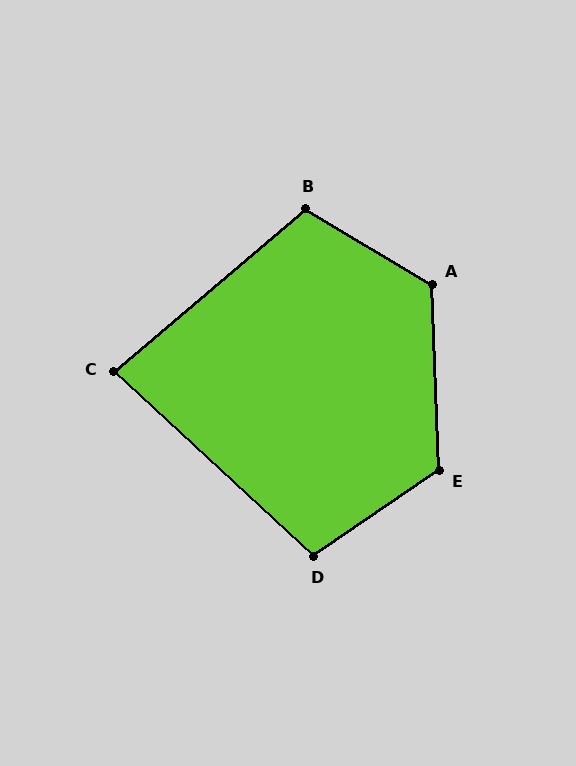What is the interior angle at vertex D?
Approximately 103 degrees (obtuse).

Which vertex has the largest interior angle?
A, at approximately 123 degrees.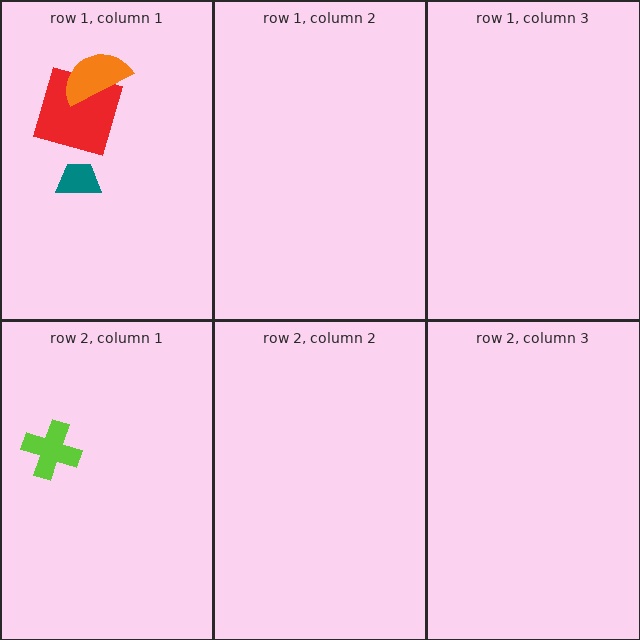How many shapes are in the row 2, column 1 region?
1.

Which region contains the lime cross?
The row 2, column 1 region.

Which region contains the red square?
The row 1, column 1 region.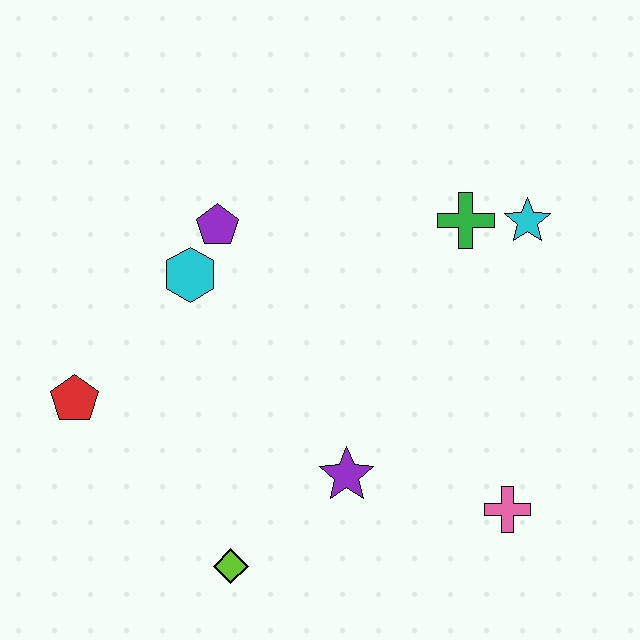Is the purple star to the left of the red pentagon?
No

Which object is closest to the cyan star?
The green cross is closest to the cyan star.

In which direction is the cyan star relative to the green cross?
The cyan star is to the right of the green cross.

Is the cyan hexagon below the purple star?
No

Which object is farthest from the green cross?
The red pentagon is farthest from the green cross.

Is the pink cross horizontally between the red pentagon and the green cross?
No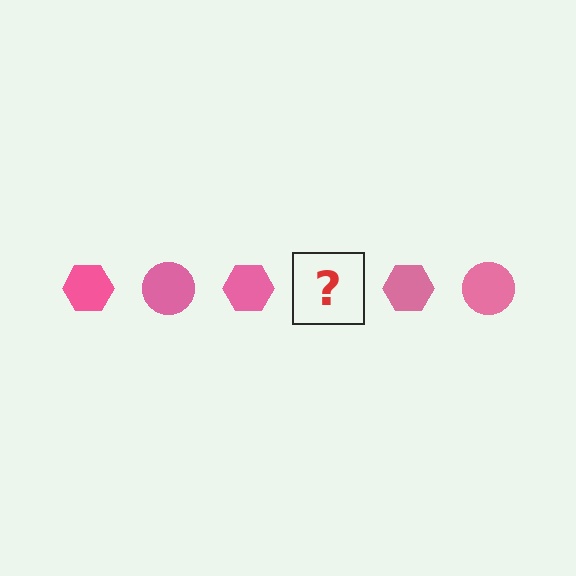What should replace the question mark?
The question mark should be replaced with a pink circle.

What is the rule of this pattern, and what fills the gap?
The rule is that the pattern cycles through hexagon, circle shapes in pink. The gap should be filled with a pink circle.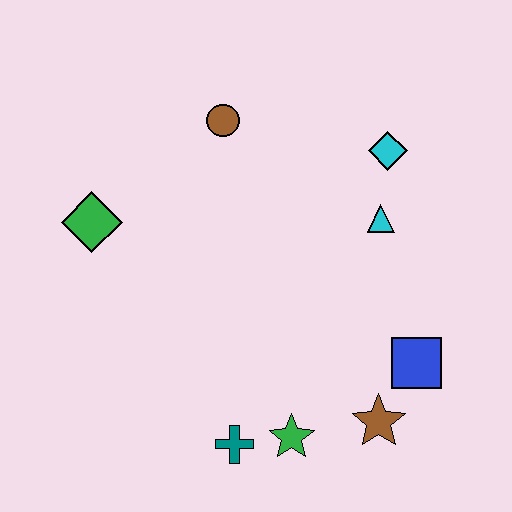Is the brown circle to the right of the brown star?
No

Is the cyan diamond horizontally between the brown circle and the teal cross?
No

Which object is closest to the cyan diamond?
The cyan triangle is closest to the cyan diamond.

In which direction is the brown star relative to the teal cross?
The brown star is to the right of the teal cross.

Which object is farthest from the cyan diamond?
The teal cross is farthest from the cyan diamond.